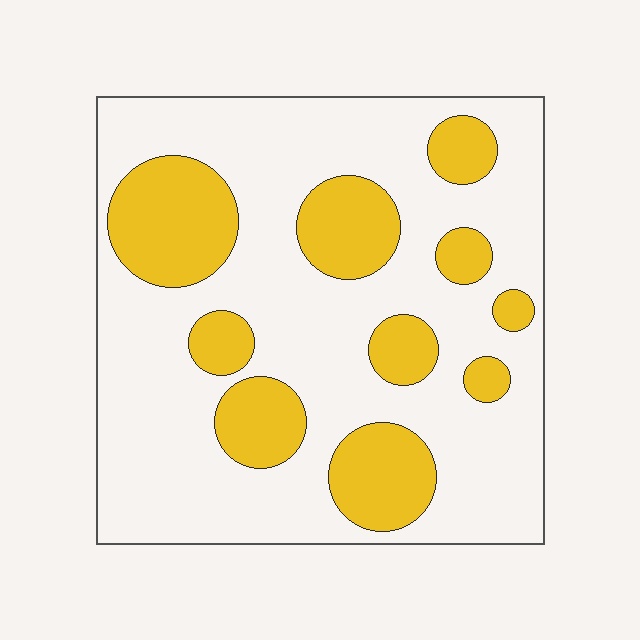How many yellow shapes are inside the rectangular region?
10.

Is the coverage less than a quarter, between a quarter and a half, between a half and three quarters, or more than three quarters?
Between a quarter and a half.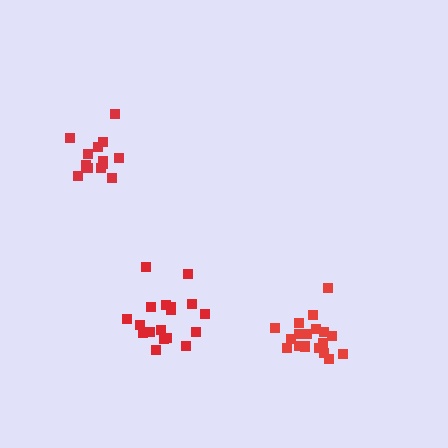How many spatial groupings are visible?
There are 3 spatial groupings.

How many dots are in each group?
Group 1: 18 dots, Group 2: 18 dots, Group 3: 15 dots (51 total).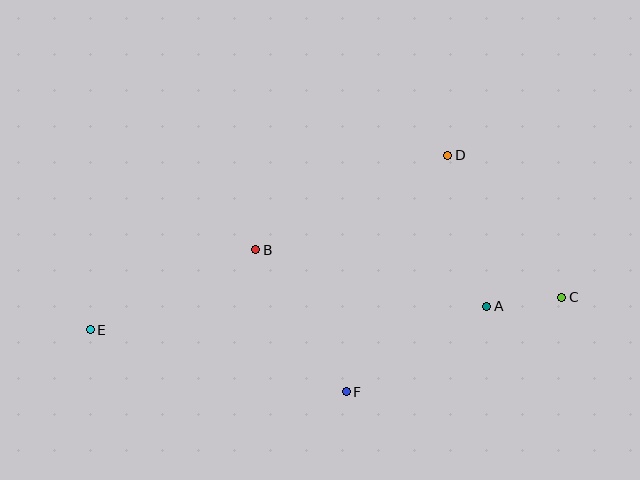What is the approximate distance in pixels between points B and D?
The distance between B and D is approximately 214 pixels.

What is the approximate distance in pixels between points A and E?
The distance between A and E is approximately 397 pixels.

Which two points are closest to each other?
Points A and C are closest to each other.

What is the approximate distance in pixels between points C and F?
The distance between C and F is approximately 236 pixels.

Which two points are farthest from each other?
Points C and E are farthest from each other.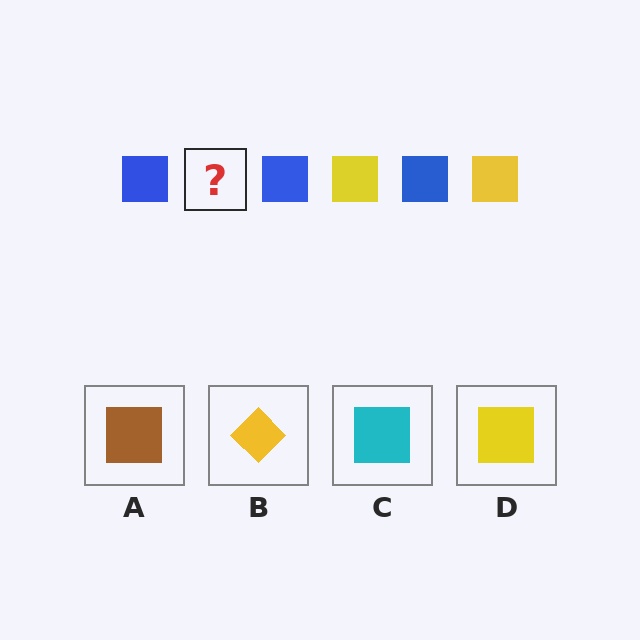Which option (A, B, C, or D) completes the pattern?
D.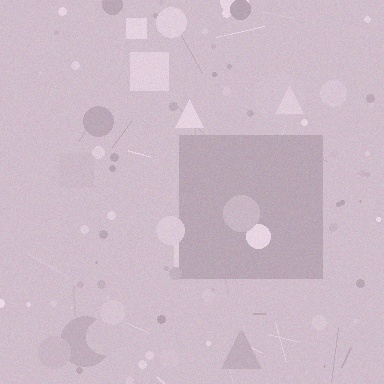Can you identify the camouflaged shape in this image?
The camouflaged shape is a square.